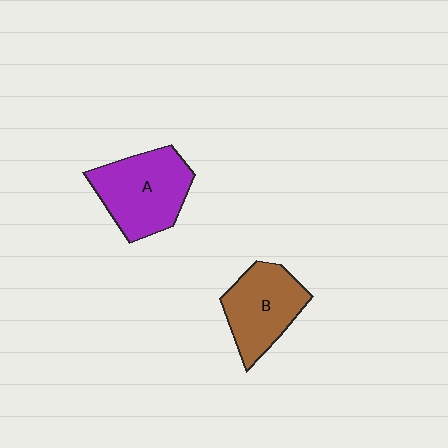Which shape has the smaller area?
Shape B (brown).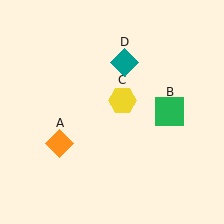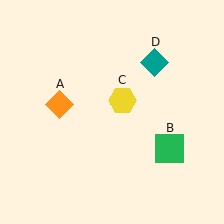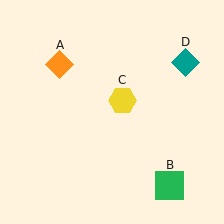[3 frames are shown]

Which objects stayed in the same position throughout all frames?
Yellow hexagon (object C) remained stationary.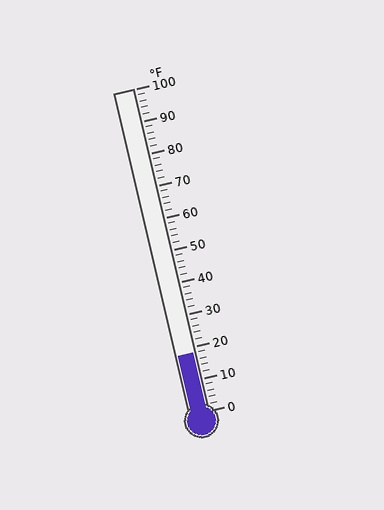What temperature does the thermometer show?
The thermometer shows approximately 18°F.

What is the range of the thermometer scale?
The thermometer scale ranges from 0°F to 100°F.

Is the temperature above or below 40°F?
The temperature is below 40°F.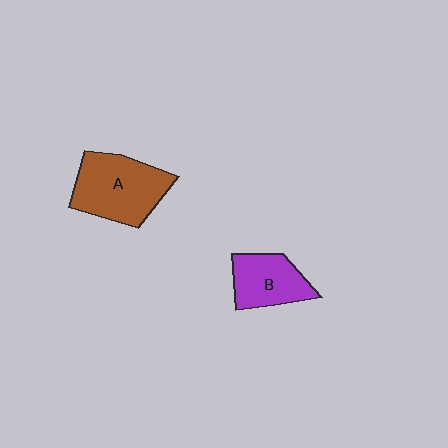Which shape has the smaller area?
Shape B (purple).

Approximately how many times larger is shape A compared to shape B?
Approximately 1.5 times.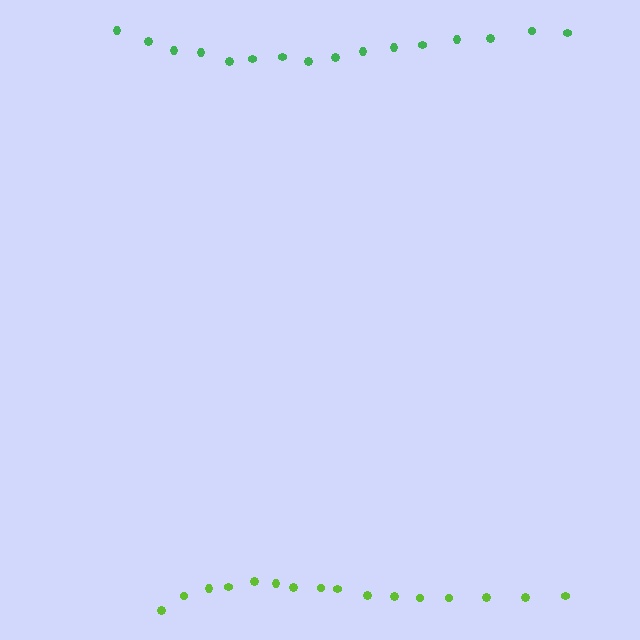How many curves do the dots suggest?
There are 2 distinct paths.